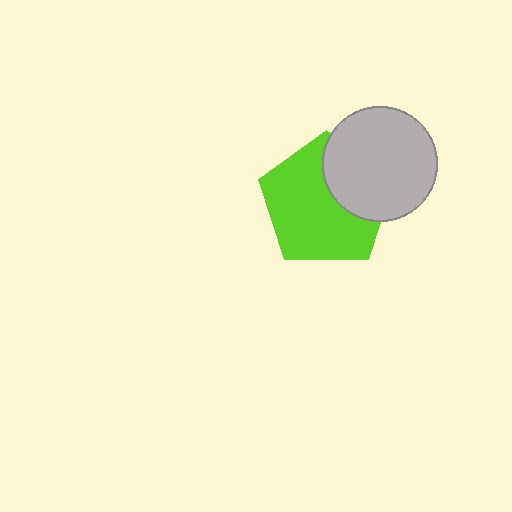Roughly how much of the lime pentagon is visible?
Most of it is visible (roughly 68%).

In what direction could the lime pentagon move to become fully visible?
The lime pentagon could move left. That would shift it out from behind the light gray circle entirely.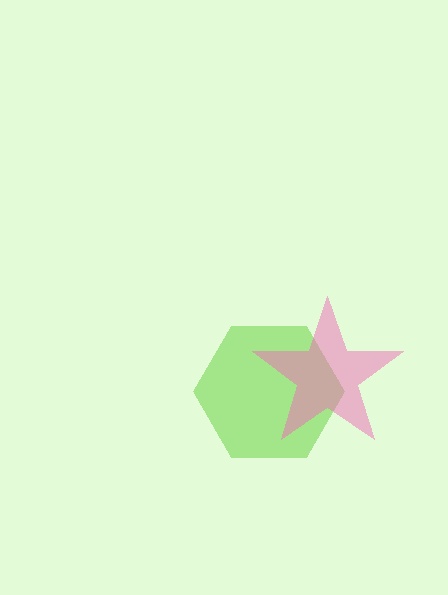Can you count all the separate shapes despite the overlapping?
Yes, there are 2 separate shapes.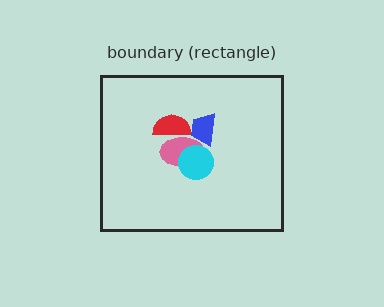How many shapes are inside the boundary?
4 inside, 0 outside.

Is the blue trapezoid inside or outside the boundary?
Inside.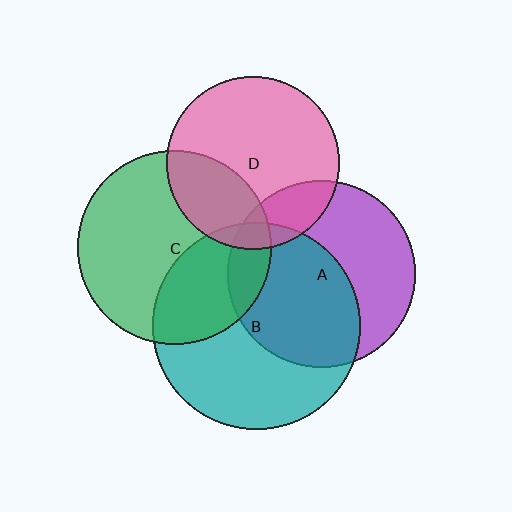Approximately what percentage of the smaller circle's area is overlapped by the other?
Approximately 5%.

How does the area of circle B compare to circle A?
Approximately 1.2 times.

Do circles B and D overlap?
Yes.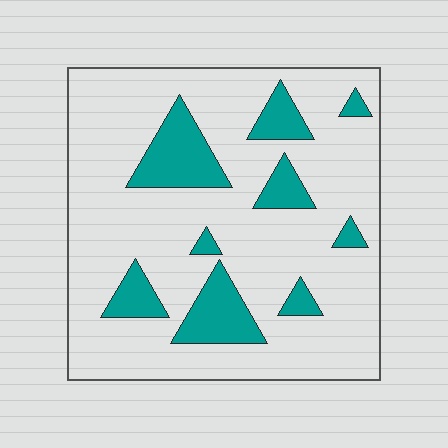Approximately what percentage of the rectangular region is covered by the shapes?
Approximately 20%.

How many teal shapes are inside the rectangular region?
9.